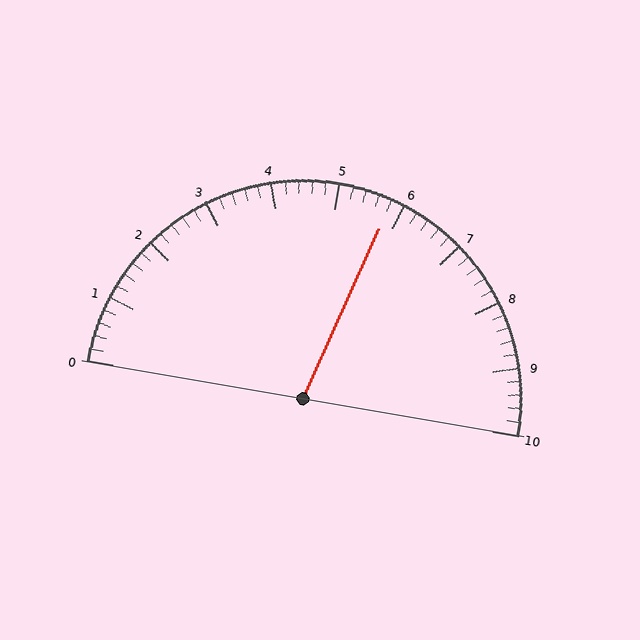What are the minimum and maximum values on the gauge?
The gauge ranges from 0 to 10.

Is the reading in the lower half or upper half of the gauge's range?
The reading is in the upper half of the range (0 to 10).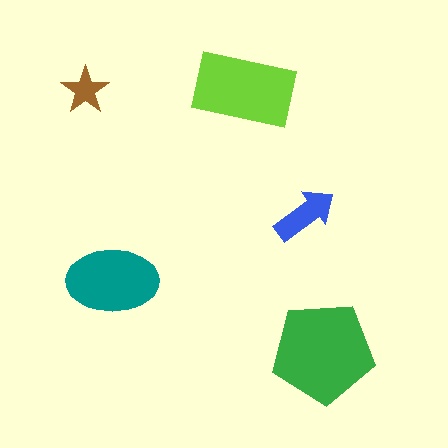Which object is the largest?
The green pentagon.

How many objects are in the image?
There are 5 objects in the image.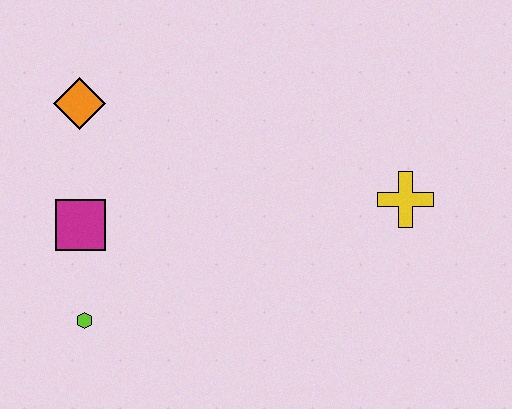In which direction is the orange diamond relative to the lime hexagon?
The orange diamond is above the lime hexagon.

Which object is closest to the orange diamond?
The magenta square is closest to the orange diamond.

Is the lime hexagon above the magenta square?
No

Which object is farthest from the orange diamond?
The yellow cross is farthest from the orange diamond.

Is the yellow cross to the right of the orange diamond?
Yes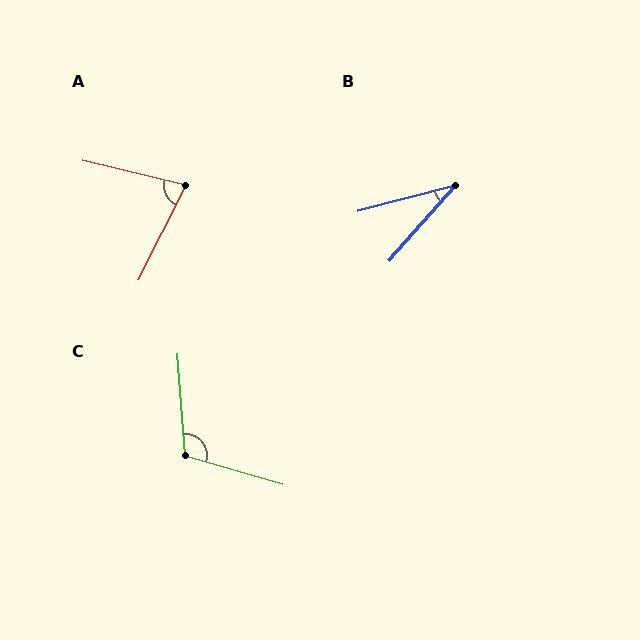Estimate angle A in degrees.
Approximately 77 degrees.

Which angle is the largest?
C, at approximately 111 degrees.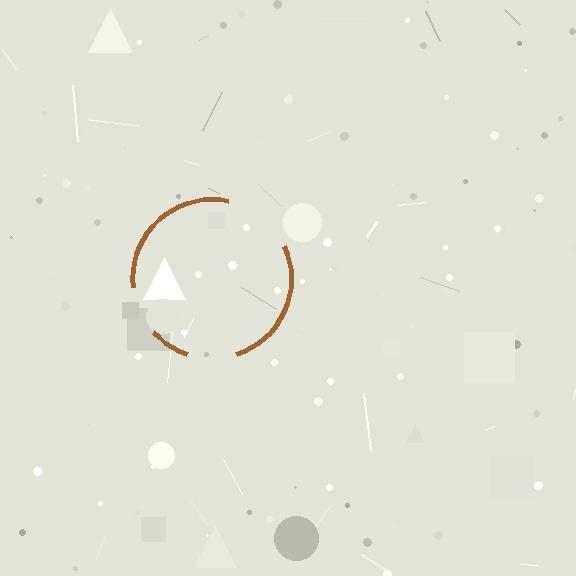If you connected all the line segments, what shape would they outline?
They would outline a circle.